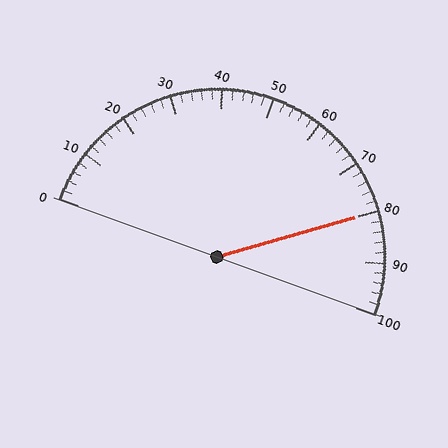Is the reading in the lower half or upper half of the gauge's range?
The reading is in the upper half of the range (0 to 100).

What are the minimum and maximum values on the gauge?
The gauge ranges from 0 to 100.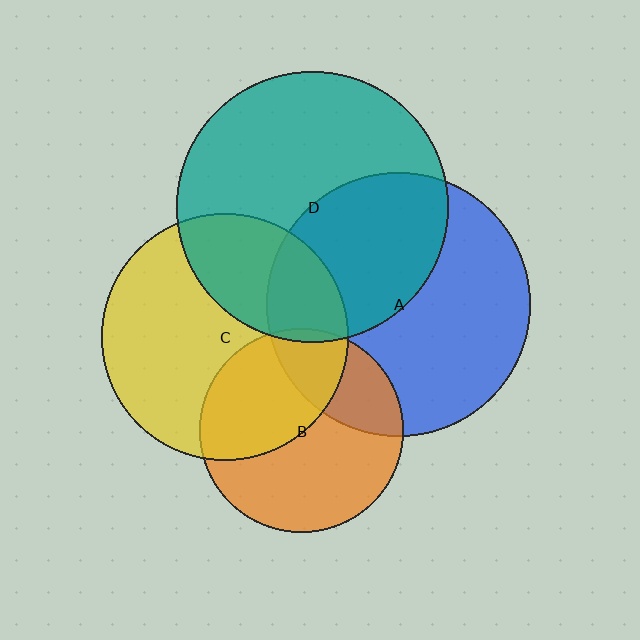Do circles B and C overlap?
Yes.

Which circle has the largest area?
Circle D (teal).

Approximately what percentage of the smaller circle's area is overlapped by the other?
Approximately 40%.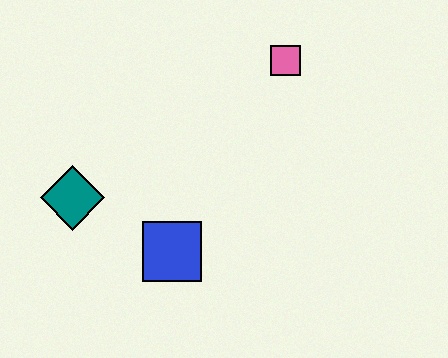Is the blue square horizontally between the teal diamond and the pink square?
Yes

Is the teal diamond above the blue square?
Yes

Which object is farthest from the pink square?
The teal diamond is farthest from the pink square.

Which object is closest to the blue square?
The teal diamond is closest to the blue square.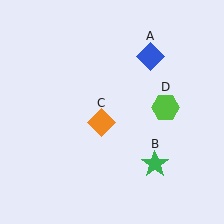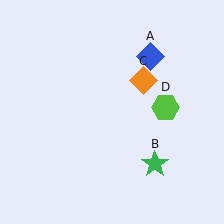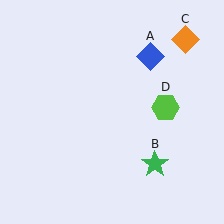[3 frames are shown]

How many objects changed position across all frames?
1 object changed position: orange diamond (object C).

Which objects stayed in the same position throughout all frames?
Blue diamond (object A) and green star (object B) and lime hexagon (object D) remained stationary.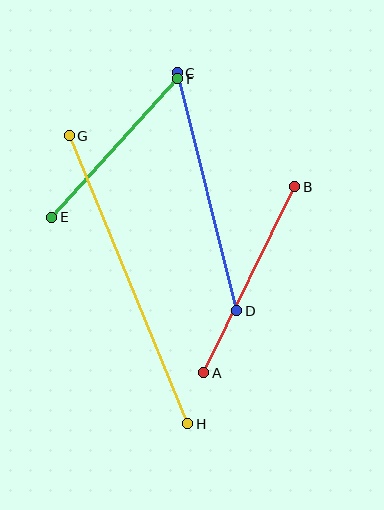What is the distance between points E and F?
The distance is approximately 187 pixels.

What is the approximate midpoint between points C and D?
The midpoint is at approximately (207, 192) pixels.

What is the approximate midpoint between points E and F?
The midpoint is at approximately (115, 148) pixels.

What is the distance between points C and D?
The distance is approximately 245 pixels.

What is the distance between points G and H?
The distance is approximately 311 pixels.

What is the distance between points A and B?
The distance is approximately 207 pixels.